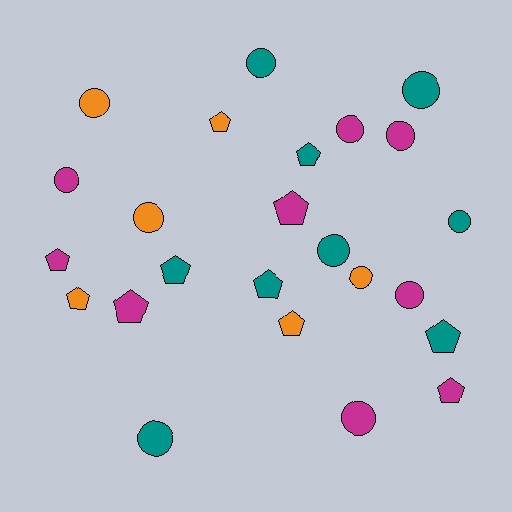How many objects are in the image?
There are 24 objects.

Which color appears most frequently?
Teal, with 9 objects.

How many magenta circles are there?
There are 5 magenta circles.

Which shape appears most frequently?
Circle, with 13 objects.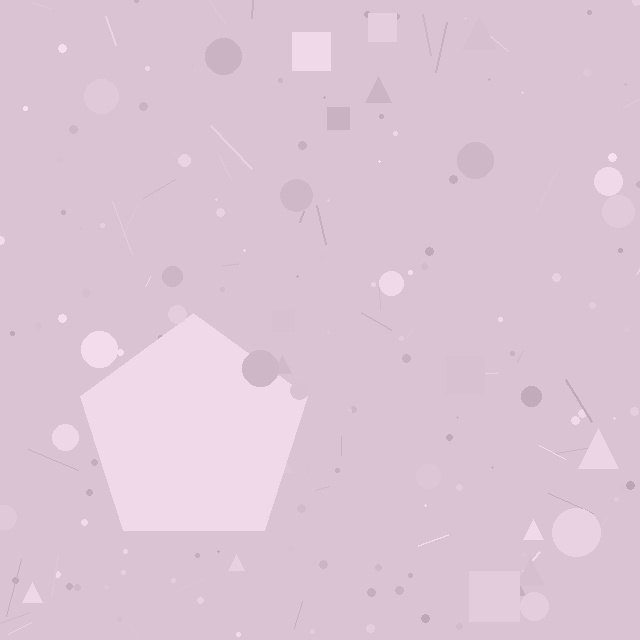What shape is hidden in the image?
A pentagon is hidden in the image.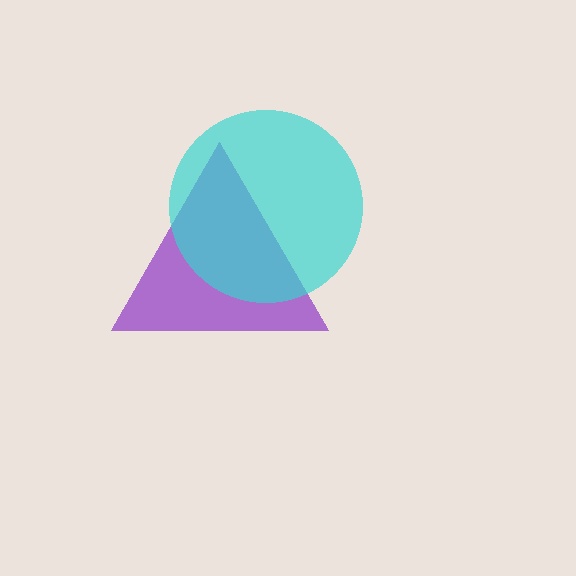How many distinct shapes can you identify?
There are 2 distinct shapes: a purple triangle, a cyan circle.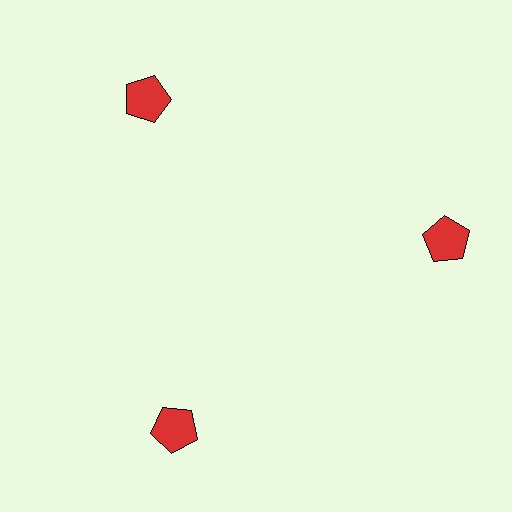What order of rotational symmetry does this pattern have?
This pattern has 3-fold rotational symmetry.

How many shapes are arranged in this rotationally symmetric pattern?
There are 3 shapes, arranged in 3 groups of 1.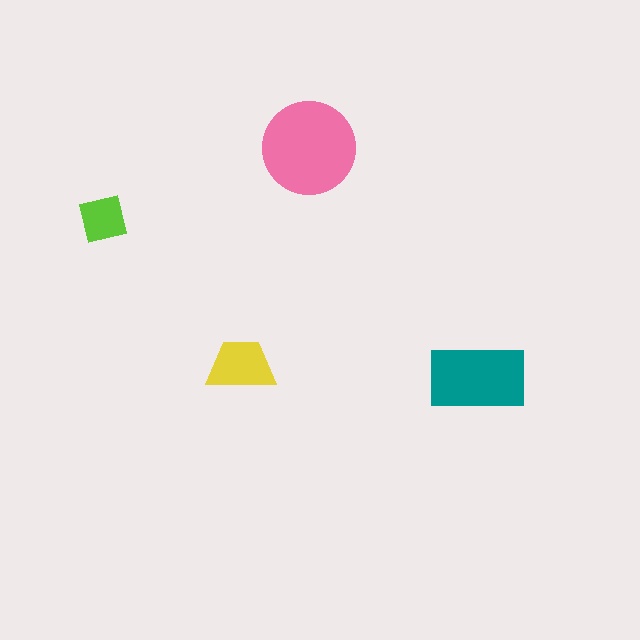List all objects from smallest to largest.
The lime square, the yellow trapezoid, the teal rectangle, the pink circle.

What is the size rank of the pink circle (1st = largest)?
1st.